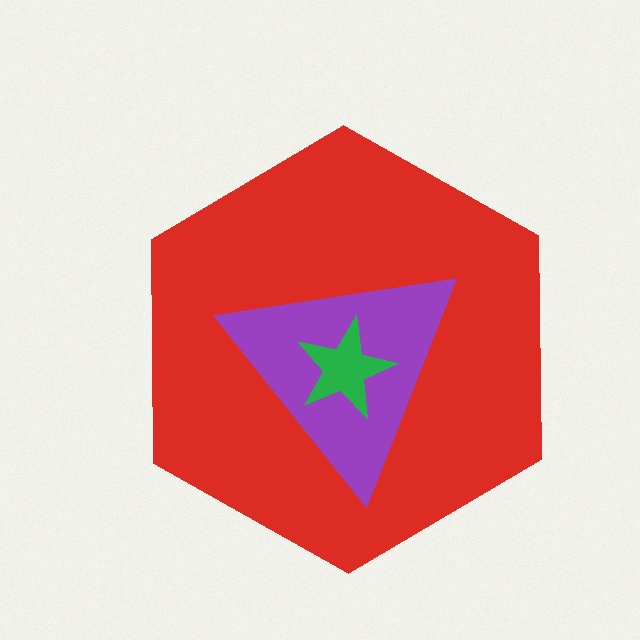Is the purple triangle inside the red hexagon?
Yes.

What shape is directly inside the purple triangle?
The green star.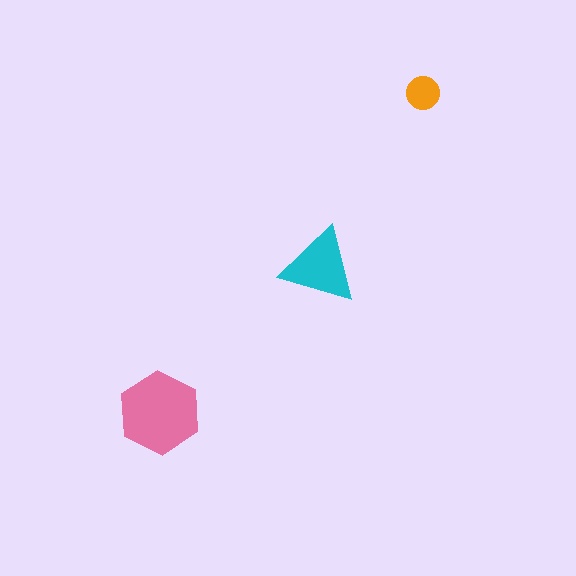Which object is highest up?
The orange circle is topmost.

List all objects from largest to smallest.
The pink hexagon, the cyan triangle, the orange circle.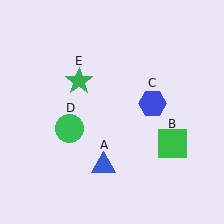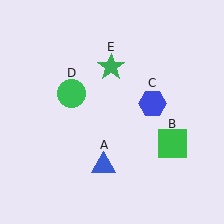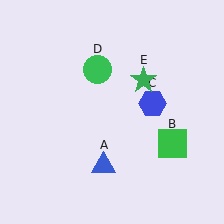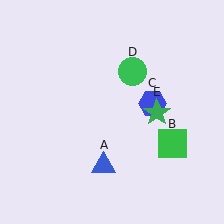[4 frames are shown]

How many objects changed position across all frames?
2 objects changed position: green circle (object D), green star (object E).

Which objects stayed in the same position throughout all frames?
Blue triangle (object A) and green square (object B) and blue hexagon (object C) remained stationary.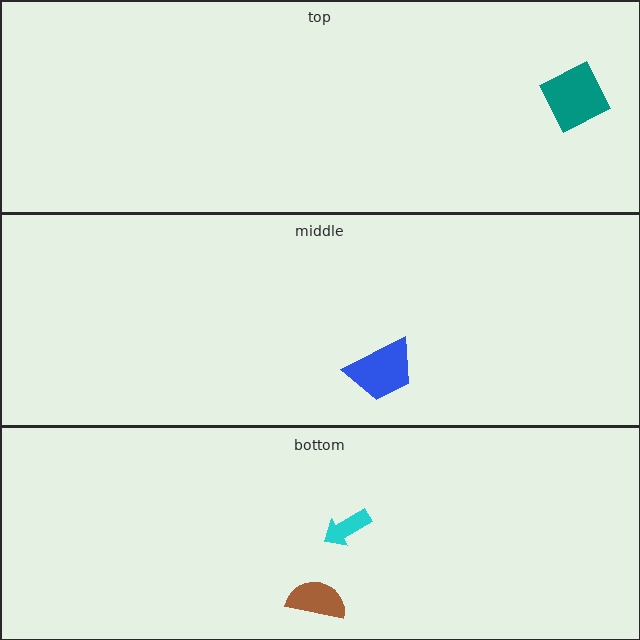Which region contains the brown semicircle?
The bottom region.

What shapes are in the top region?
The teal diamond.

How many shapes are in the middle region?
1.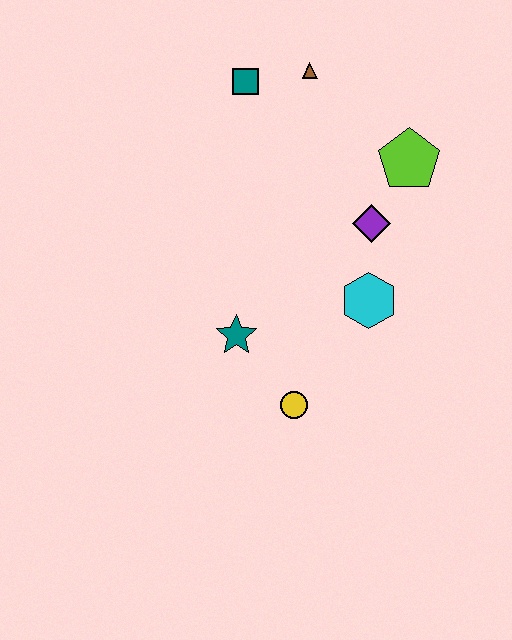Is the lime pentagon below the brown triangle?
Yes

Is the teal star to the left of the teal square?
Yes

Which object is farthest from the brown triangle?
The yellow circle is farthest from the brown triangle.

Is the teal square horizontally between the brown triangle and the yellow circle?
No